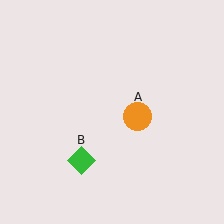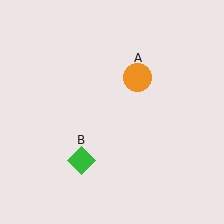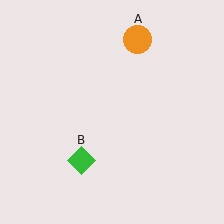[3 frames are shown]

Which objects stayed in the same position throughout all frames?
Green diamond (object B) remained stationary.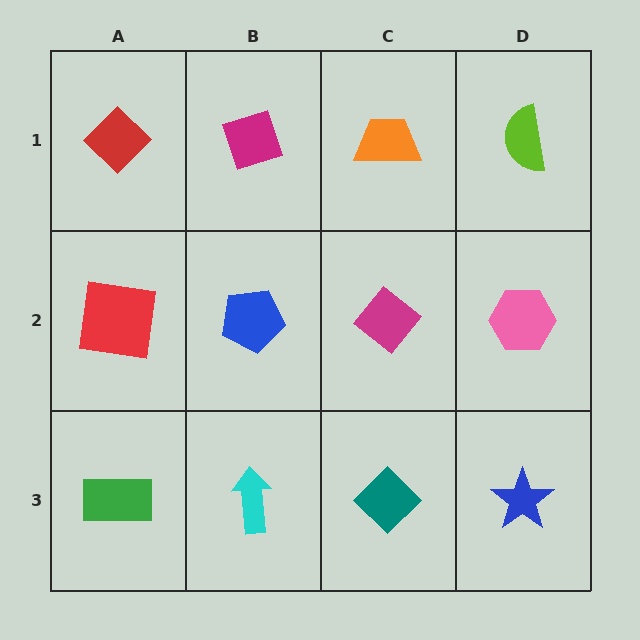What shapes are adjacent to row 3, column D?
A pink hexagon (row 2, column D), a teal diamond (row 3, column C).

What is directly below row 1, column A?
A red square.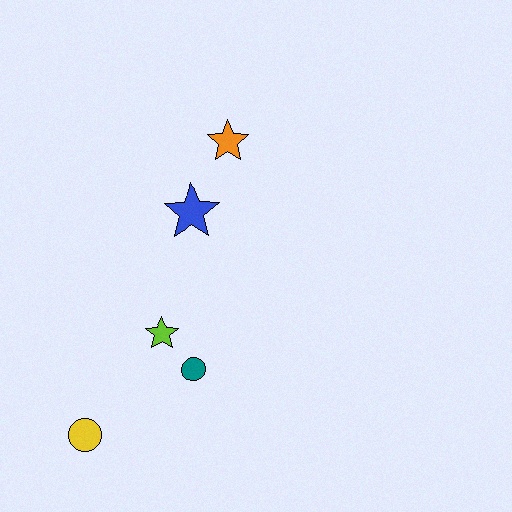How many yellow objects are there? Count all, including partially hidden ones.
There is 1 yellow object.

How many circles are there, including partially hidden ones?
There are 2 circles.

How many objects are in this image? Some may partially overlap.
There are 5 objects.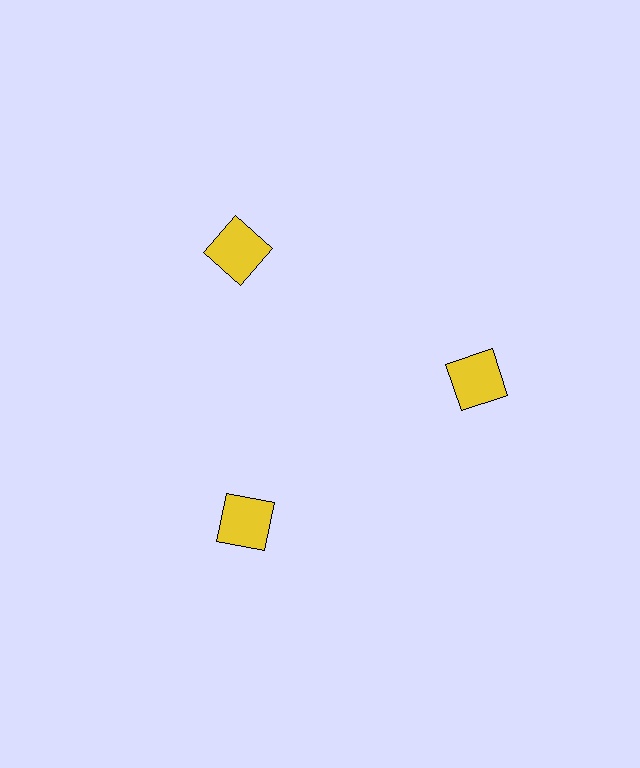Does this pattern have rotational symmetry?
Yes, this pattern has 3-fold rotational symmetry. It looks the same after rotating 120 degrees around the center.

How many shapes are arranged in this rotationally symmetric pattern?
There are 3 shapes, arranged in 3 groups of 1.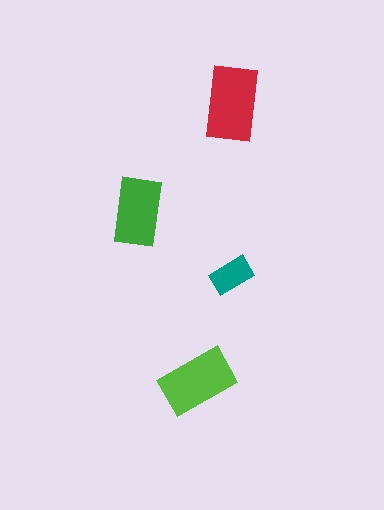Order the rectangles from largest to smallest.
the red one, the lime one, the green one, the teal one.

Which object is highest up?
The red rectangle is topmost.